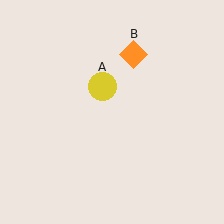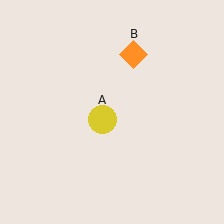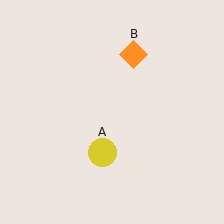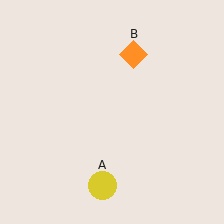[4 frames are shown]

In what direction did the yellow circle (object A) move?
The yellow circle (object A) moved down.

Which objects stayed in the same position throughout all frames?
Orange diamond (object B) remained stationary.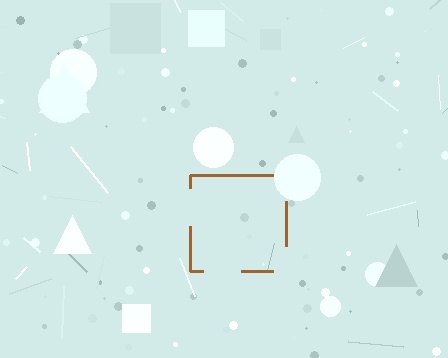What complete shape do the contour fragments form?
The contour fragments form a square.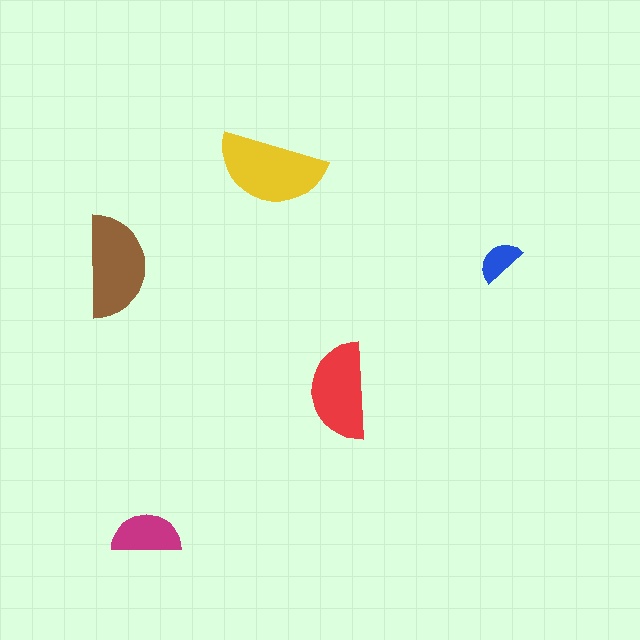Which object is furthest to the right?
The blue semicircle is rightmost.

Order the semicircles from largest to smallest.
the yellow one, the brown one, the red one, the magenta one, the blue one.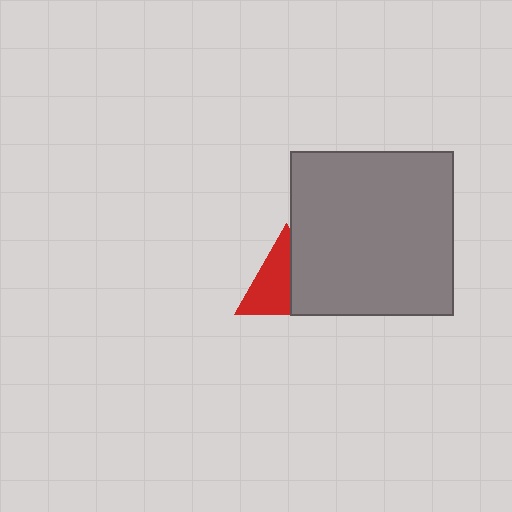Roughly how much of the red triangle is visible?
About half of it is visible (roughly 55%).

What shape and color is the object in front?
The object in front is a gray square.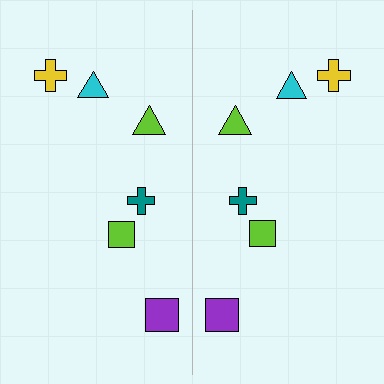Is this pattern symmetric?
Yes, this pattern has bilateral (reflection) symmetry.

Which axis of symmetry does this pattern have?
The pattern has a vertical axis of symmetry running through the center of the image.